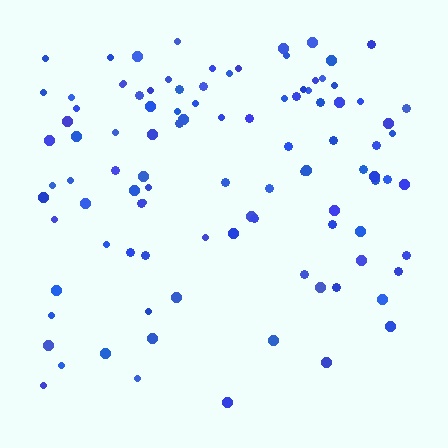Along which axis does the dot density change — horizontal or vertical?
Vertical.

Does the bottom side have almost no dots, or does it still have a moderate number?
Still a moderate number, just noticeably fewer than the top.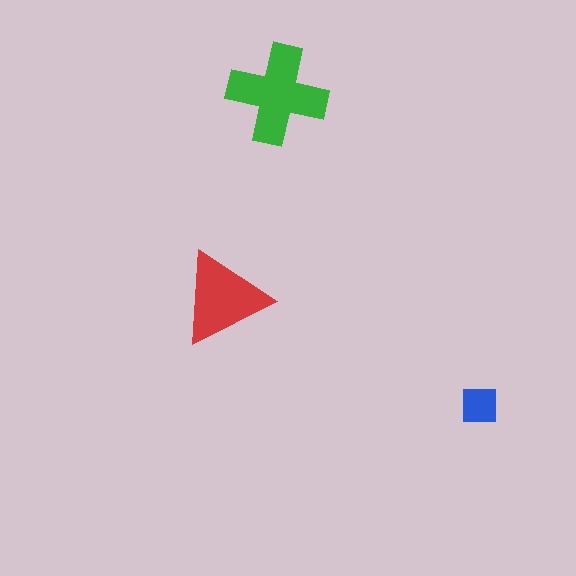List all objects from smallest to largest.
The blue square, the red triangle, the green cross.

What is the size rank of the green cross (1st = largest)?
1st.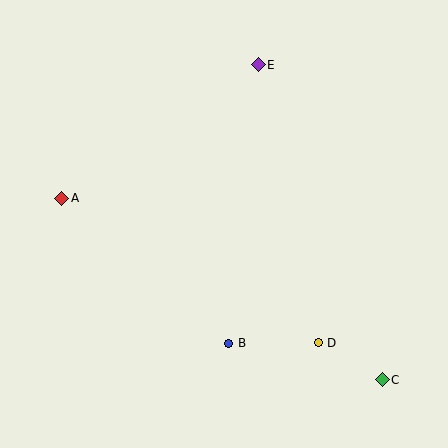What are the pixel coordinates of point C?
Point C is at (382, 380).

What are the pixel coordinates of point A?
Point A is at (62, 198).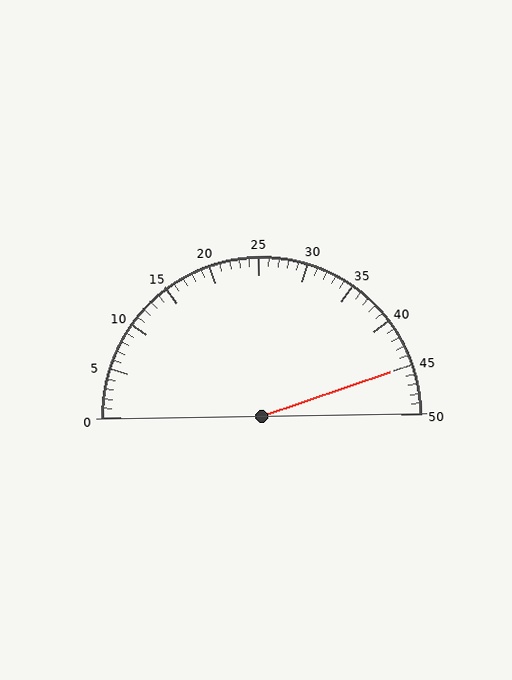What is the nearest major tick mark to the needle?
The nearest major tick mark is 45.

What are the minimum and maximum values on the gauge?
The gauge ranges from 0 to 50.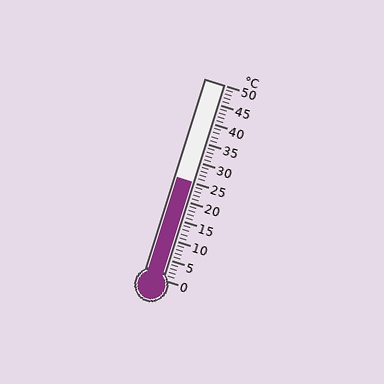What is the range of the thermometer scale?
The thermometer scale ranges from 0°C to 50°C.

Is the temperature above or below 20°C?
The temperature is above 20°C.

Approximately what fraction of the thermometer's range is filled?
The thermometer is filled to approximately 50% of its range.